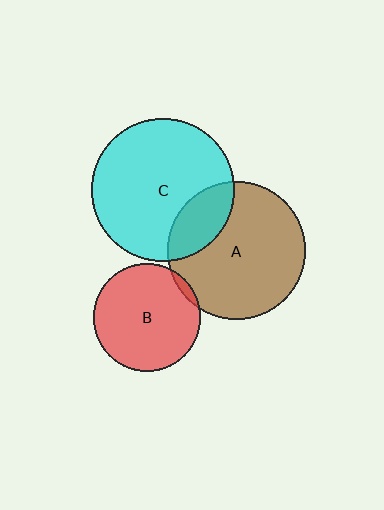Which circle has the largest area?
Circle C (cyan).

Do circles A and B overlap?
Yes.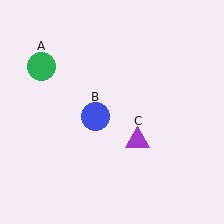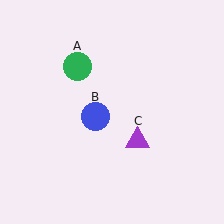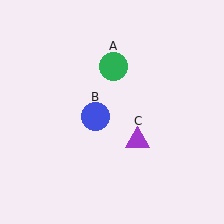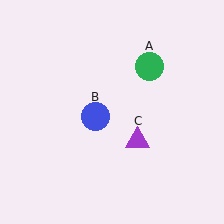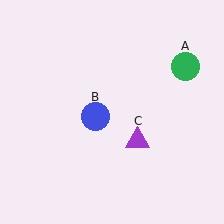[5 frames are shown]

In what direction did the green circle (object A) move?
The green circle (object A) moved right.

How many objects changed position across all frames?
1 object changed position: green circle (object A).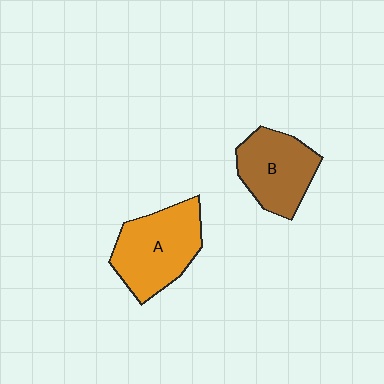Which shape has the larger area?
Shape A (orange).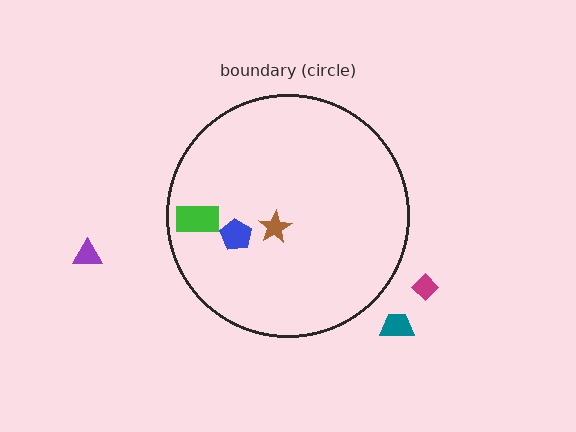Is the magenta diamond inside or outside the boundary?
Outside.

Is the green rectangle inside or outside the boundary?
Inside.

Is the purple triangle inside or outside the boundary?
Outside.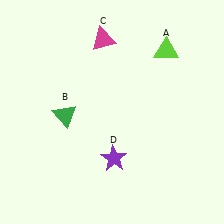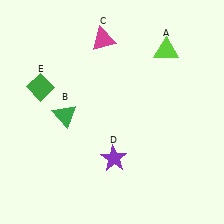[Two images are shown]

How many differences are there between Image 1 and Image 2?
There is 1 difference between the two images.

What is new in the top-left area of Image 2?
A green diamond (E) was added in the top-left area of Image 2.